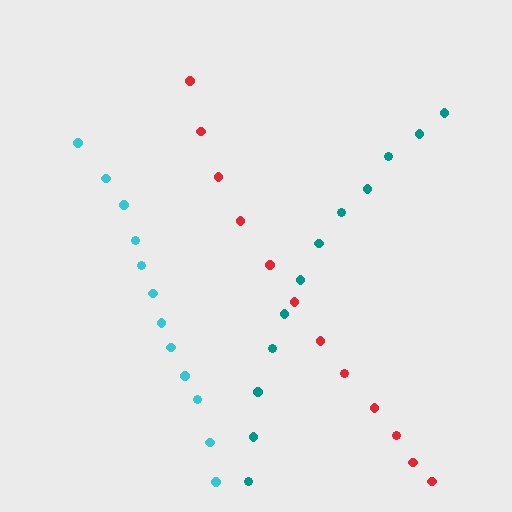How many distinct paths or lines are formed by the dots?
There are 3 distinct paths.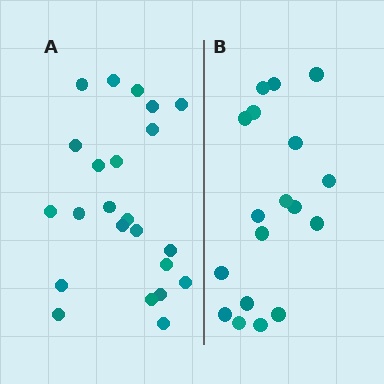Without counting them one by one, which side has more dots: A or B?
Region A (the left region) has more dots.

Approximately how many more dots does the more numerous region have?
Region A has about 5 more dots than region B.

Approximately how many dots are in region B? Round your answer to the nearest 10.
About 20 dots. (The exact count is 18, which rounds to 20.)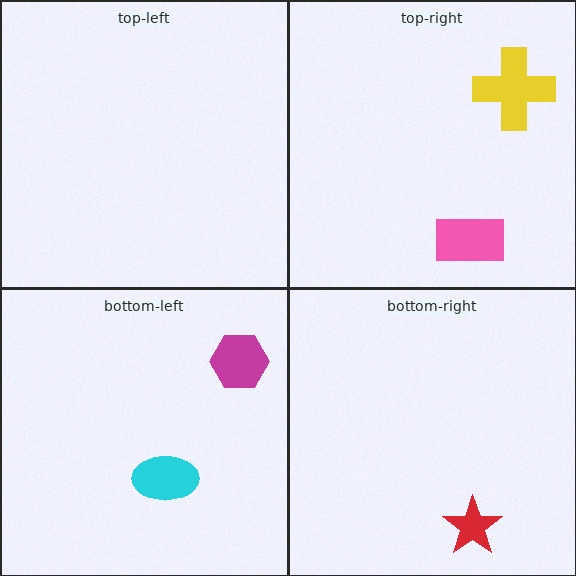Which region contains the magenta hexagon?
The bottom-left region.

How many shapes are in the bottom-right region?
1.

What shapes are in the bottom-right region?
The red star.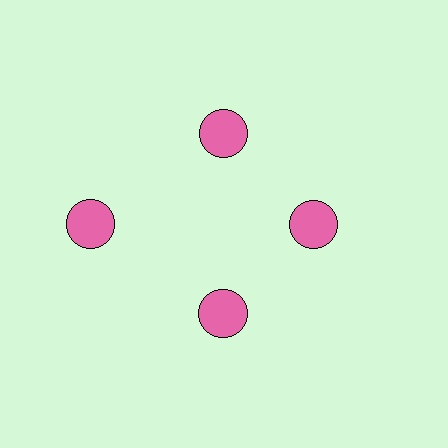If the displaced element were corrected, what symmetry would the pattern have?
It would have 4-fold rotational symmetry — the pattern would map onto itself every 90 degrees.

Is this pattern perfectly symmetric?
No. The 4 pink circles are arranged in a ring, but one element near the 9 o'clock position is pushed outward from the center, breaking the 4-fold rotational symmetry.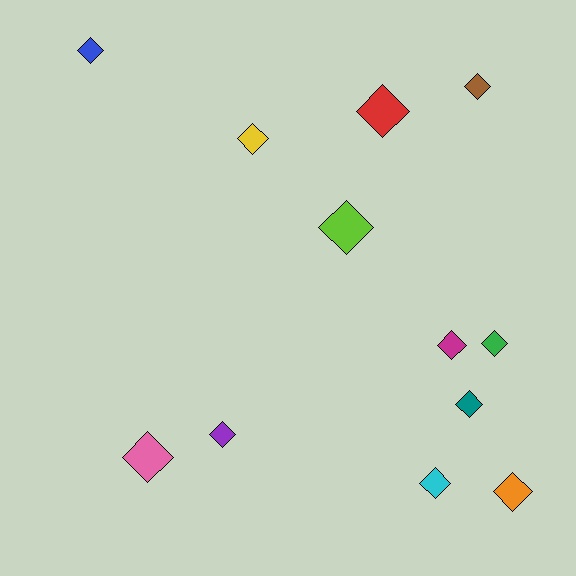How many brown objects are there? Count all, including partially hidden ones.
There is 1 brown object.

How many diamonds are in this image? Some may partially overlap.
There are 12 diamonds.